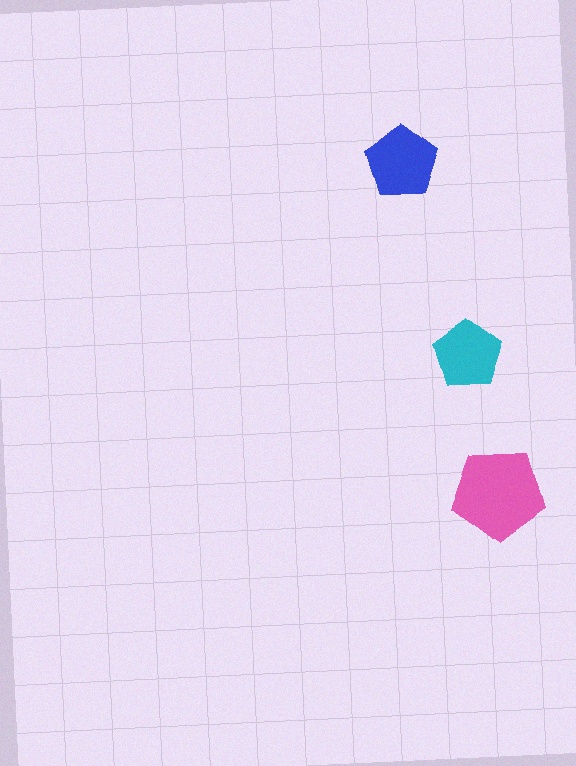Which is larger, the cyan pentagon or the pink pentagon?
The pink one.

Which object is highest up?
The blue pentagon is topmost.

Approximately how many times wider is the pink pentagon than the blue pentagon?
About 1.5 times wider.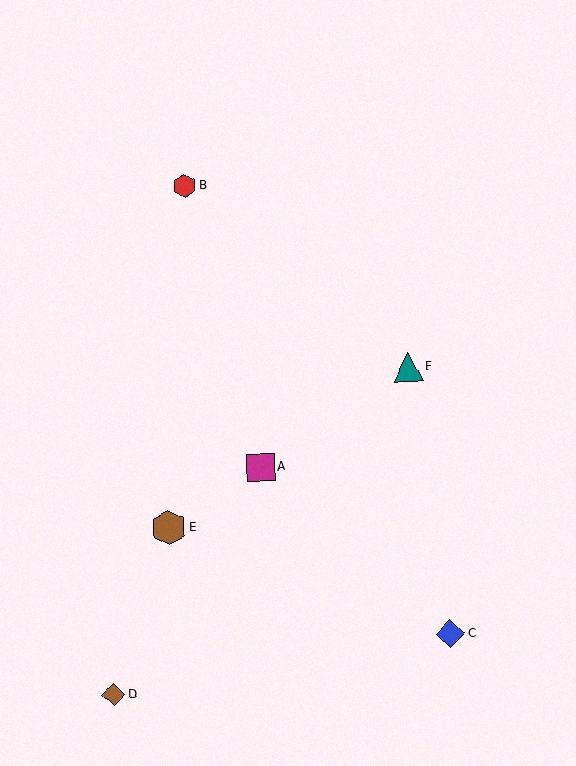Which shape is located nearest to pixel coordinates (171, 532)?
The brown hexagon (labeled E) at (169, 528) is nearest to that location.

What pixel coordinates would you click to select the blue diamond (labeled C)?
Click at (450, 634) to select the blue diamond C.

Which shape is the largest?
The brown hexagon (labeled E) is the largest.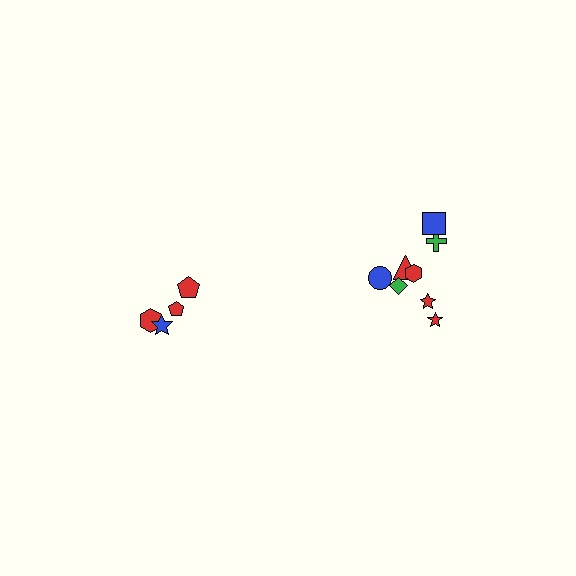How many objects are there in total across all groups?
There are 12 objects.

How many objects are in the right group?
There are 8 objects.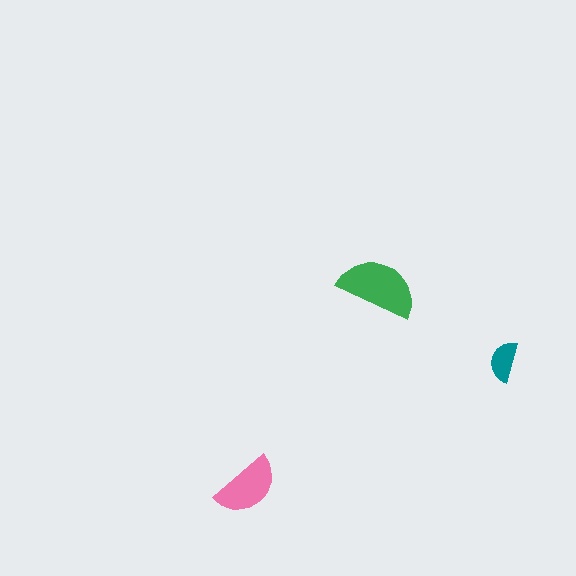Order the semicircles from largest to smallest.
the green one, the pink one, the teal one.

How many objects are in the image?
There are 3 objects in the image.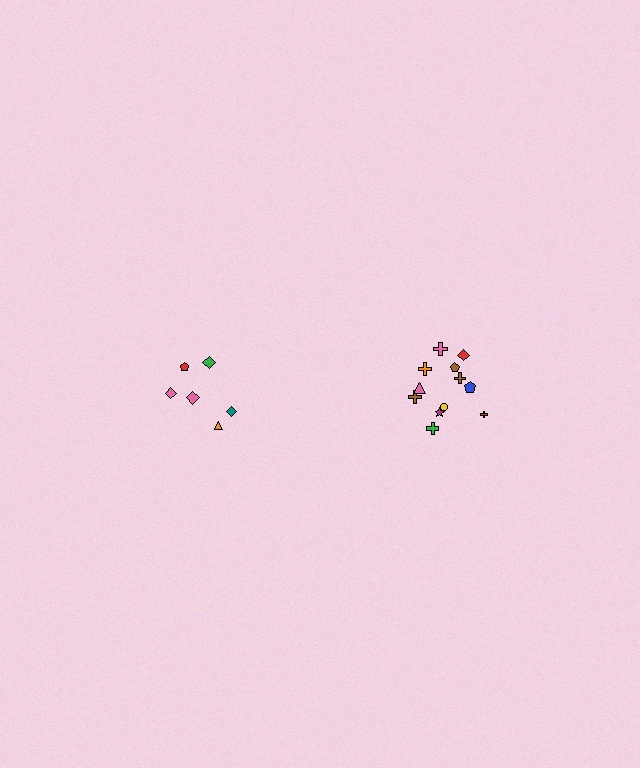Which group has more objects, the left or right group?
The right group.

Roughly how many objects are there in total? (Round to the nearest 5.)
Roughly 20 objects in total.